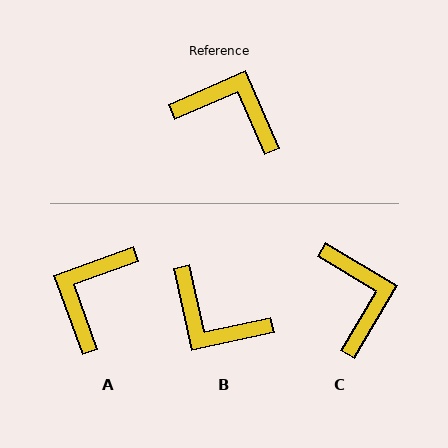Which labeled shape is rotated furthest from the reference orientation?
B, about 169 degrees away.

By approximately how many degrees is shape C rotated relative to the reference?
Approximately 55 degrees clockwise.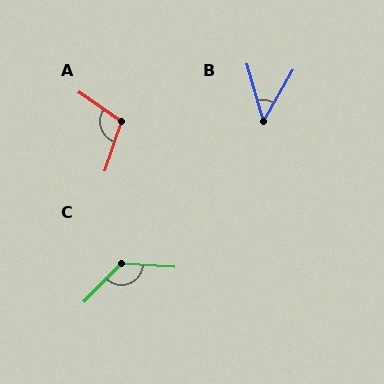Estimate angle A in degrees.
Approximately 106 degrees.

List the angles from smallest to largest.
B (46°), A (106°), C (130°).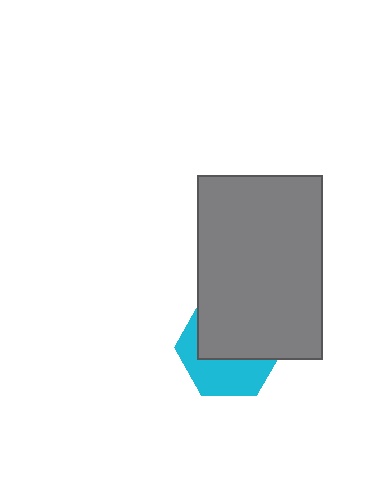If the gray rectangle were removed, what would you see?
You would see the complete cyan hexagon.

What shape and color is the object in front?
The object in front is a gray rectangle.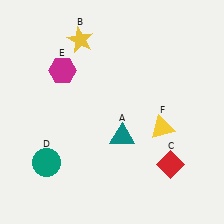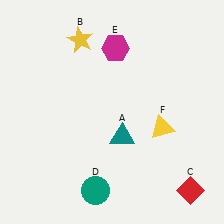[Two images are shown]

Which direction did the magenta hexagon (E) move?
The magenta hexagon (E) moved right.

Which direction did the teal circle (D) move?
The teal circle (D) moved right.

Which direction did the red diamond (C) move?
The red diamond (C) moved down.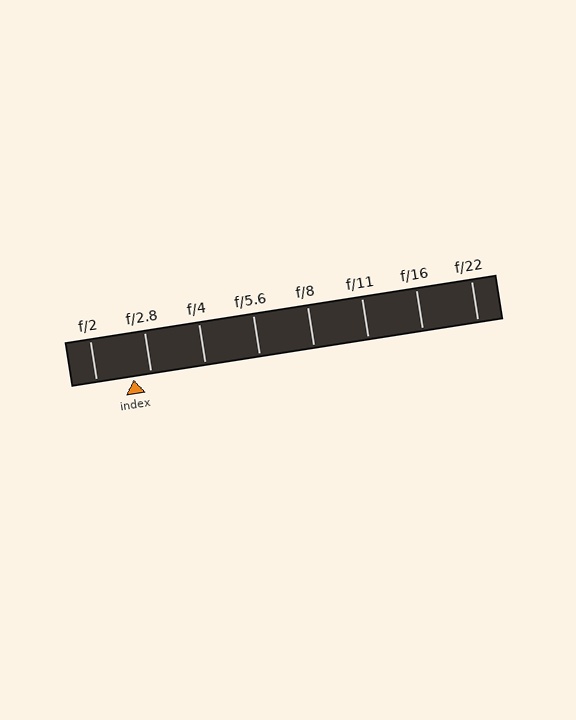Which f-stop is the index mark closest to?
The index mark is closest to f/2.8.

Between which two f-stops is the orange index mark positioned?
The index mark is between f/2 and f/2.8.